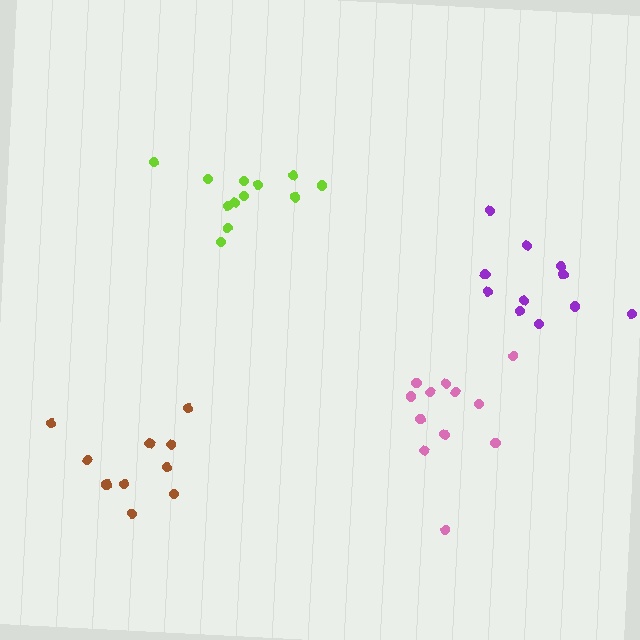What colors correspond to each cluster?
The clusters are colored: lime, pink, brown, purple.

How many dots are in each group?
Group 1: 12 dots, Group 2: 12 dots, Group 3: 10 dots, Group 4: 11 dots (45 total).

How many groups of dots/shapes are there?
There are 4 groups.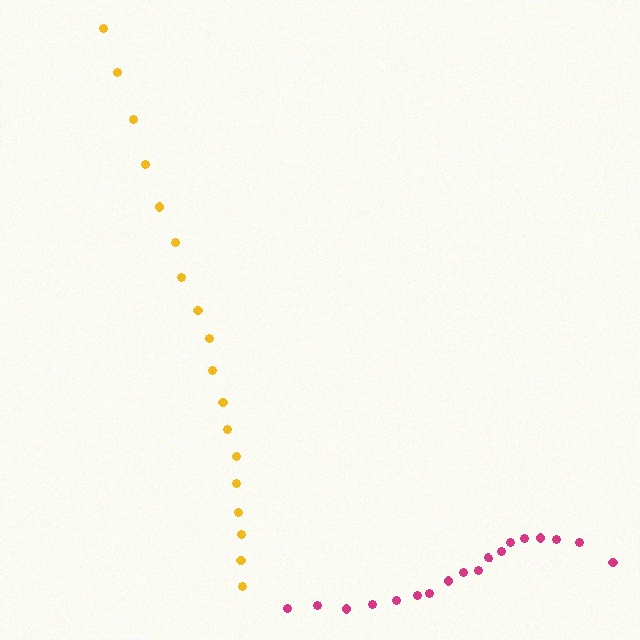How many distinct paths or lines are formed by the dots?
There are 2 distinct paths.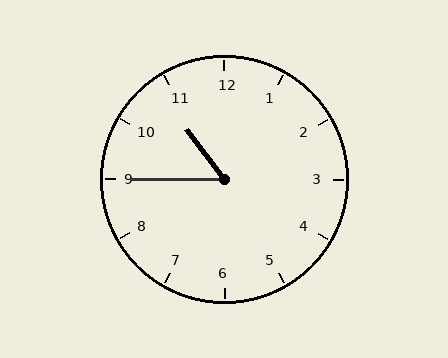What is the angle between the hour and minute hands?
Approximately 52 degrees.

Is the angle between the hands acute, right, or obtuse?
It is acute.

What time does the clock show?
10:45.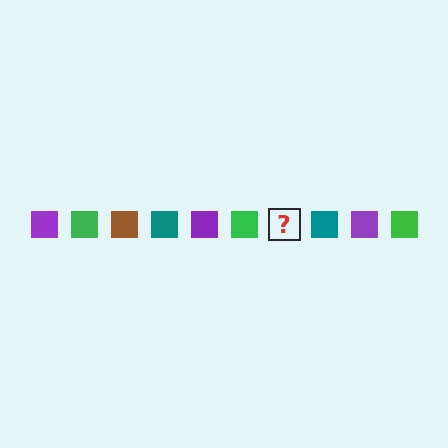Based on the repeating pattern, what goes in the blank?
The blank should be a brown square.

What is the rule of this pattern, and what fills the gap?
The rule is that the pattern cycles through purple, green, brown, teal squares. The gap should be filled with a brown square.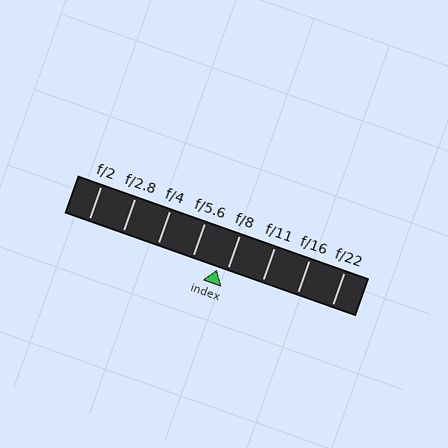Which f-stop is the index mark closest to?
The index mark is closest to f/8.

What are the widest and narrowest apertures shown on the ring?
The widest aperture shown is f/2 and the narrowest is f/22.